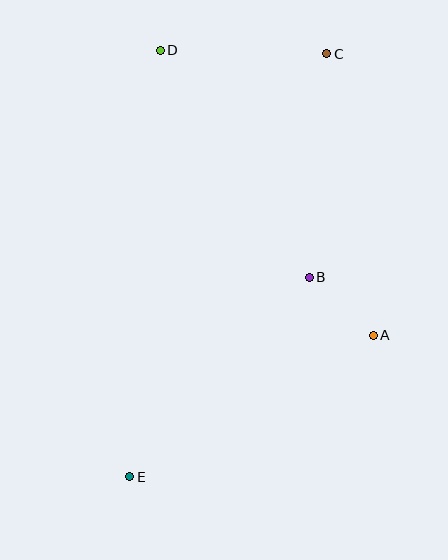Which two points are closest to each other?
Points A and B are closest to each other.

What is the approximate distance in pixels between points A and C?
The distance between A and C is approximately 285 pixels.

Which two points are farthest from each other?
Points C and E are farthest from each other.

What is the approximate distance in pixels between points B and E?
The distance between B and E is approximately 269 pixels.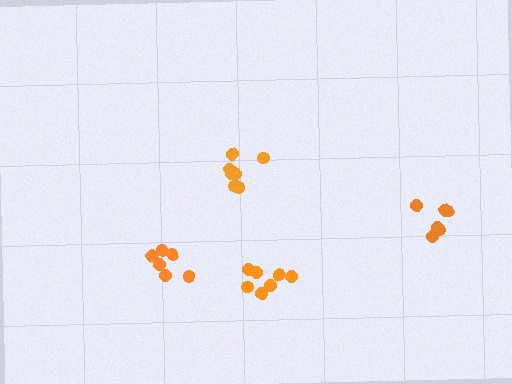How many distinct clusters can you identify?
There are 4 distinct clusters.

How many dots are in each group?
Group 1: 6 dots, Group 2: 7 dots, Group 3: 6 dots, Group 4: 7 dots (26 total).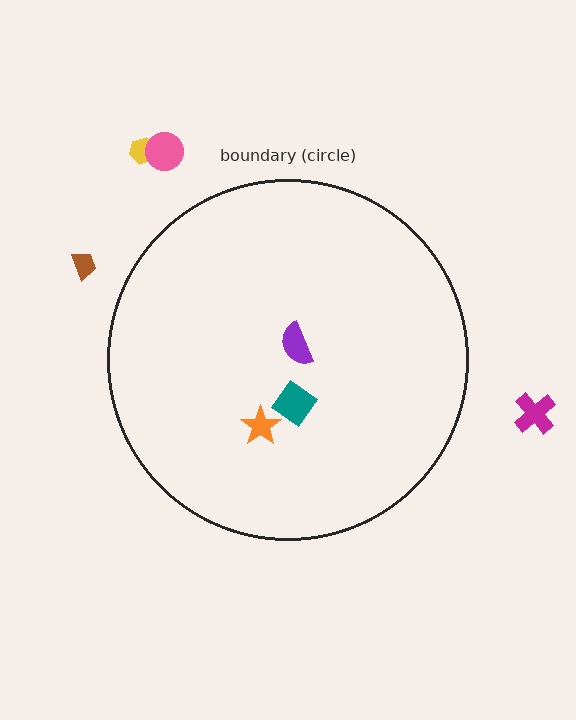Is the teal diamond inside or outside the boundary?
Inside.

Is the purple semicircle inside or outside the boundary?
Inside.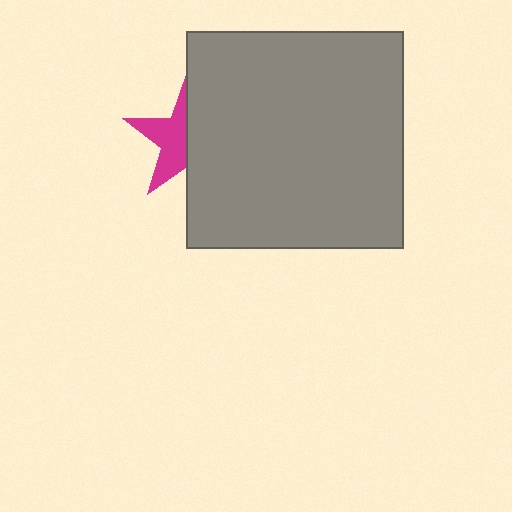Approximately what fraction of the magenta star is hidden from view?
Roughly 53% of the magenta star is hidden behind the gray square.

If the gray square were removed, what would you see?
You would see the complete magenta star.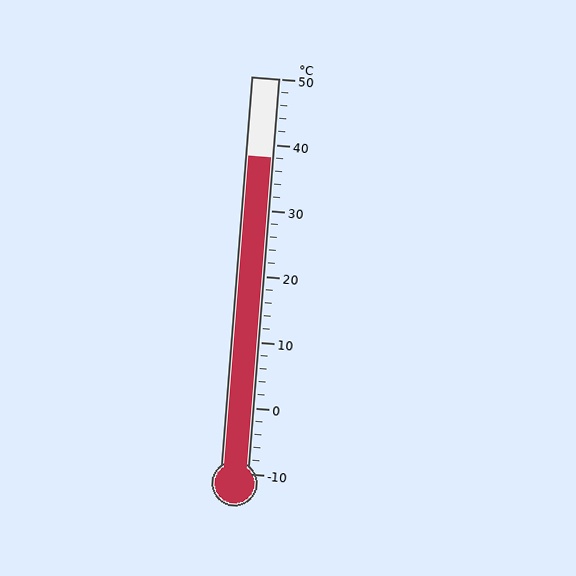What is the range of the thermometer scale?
The thermometer scale ranges from -10°C to 50°C.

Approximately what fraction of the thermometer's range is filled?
The thermometer is filled to approximately 80% of its range.